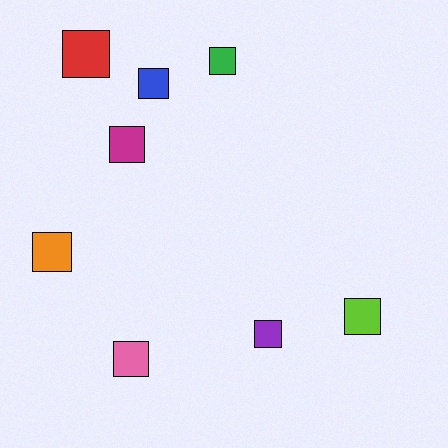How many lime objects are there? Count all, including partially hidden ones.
There is 1 lime object.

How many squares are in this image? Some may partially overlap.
There are 8 squares.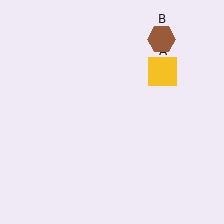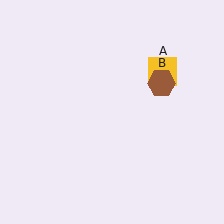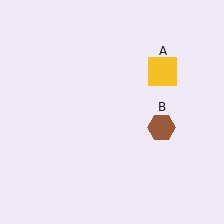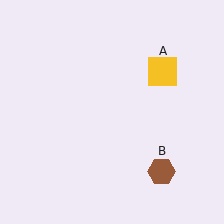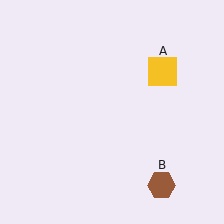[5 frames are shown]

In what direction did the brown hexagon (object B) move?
The brown hexagon (object B) moved down.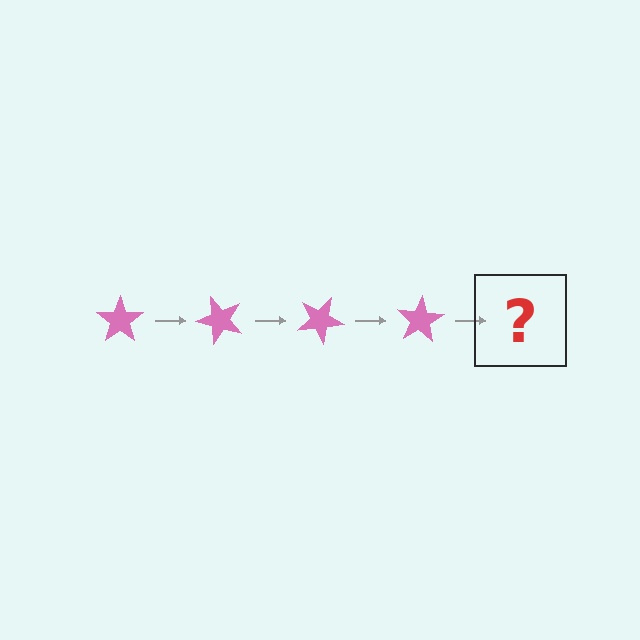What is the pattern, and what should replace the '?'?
The pattern is that the star rotates 50 degrees each step. The '?' should be a pink star rotated 200 degrees.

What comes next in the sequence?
The next element should be a pink star rotated 200 degrees.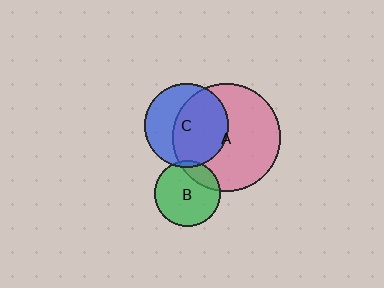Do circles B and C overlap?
Yes.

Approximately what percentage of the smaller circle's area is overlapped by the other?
Approximately 5%.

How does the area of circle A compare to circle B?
Approximately 2.7 times.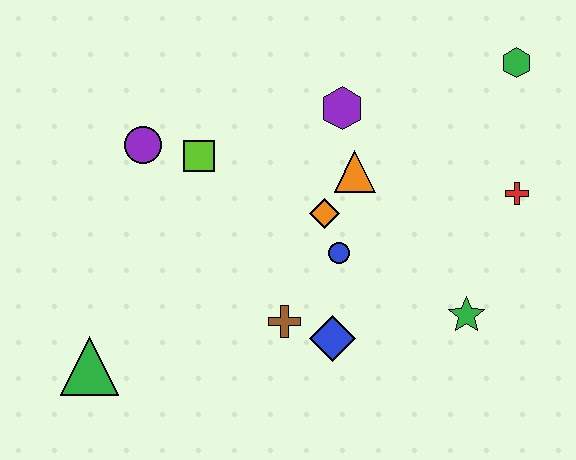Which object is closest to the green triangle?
The brown cross is closest to the green triangle.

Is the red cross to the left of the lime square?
No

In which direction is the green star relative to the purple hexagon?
The green star is below the purple hexagon.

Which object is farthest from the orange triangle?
The green triangle is farthest from the orange triangle.